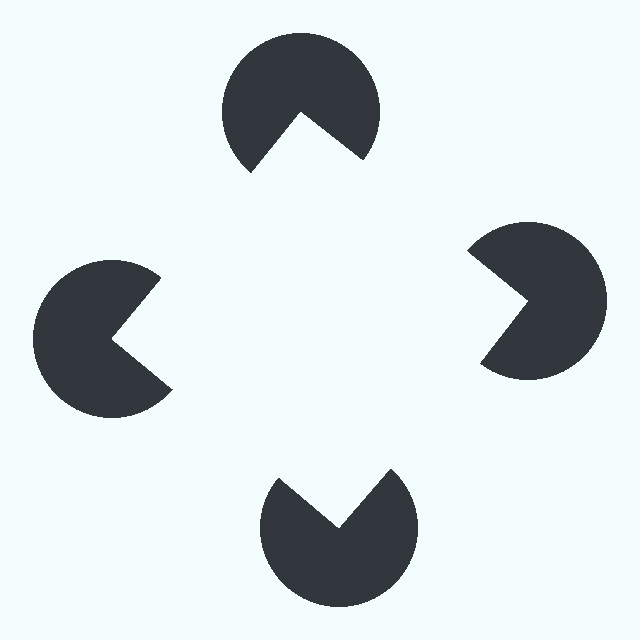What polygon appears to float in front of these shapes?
An illusory square — its edges are inferred from the aligned wedge cuts in the pac-man discs, not physically drawn.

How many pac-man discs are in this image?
There are 4 — one at each vertex of the illusory square.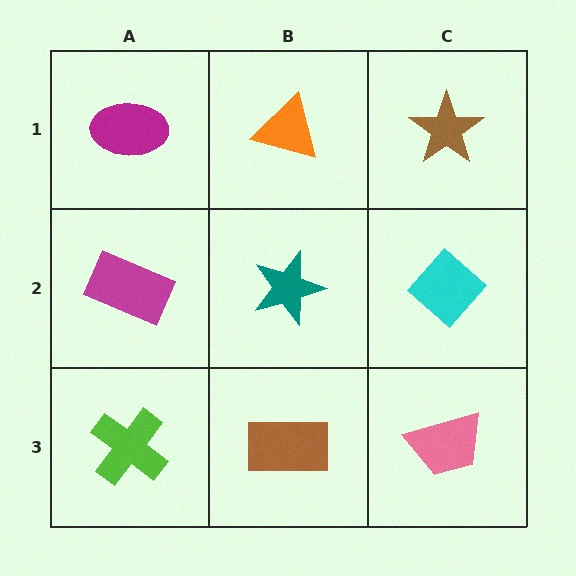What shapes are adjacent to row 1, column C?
A cyan diamond (row 2, column C), an orange triangle (row 1, column B).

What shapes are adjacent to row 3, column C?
A cyan diamond (row 2, column C), a brown rectangle (row 3, column B).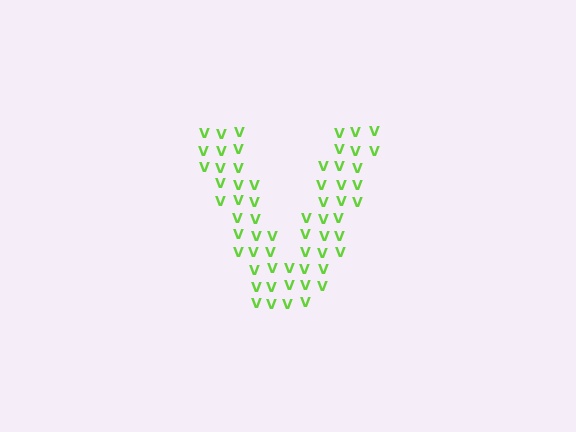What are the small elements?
The small elements are letter V's.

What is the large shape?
The large shape is the letter V.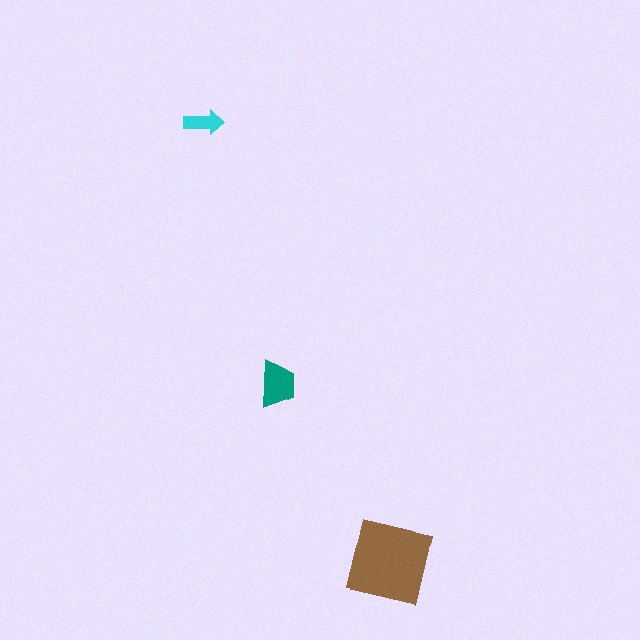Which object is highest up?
The cyan arrow is topmost.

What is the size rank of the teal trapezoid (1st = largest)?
2nd.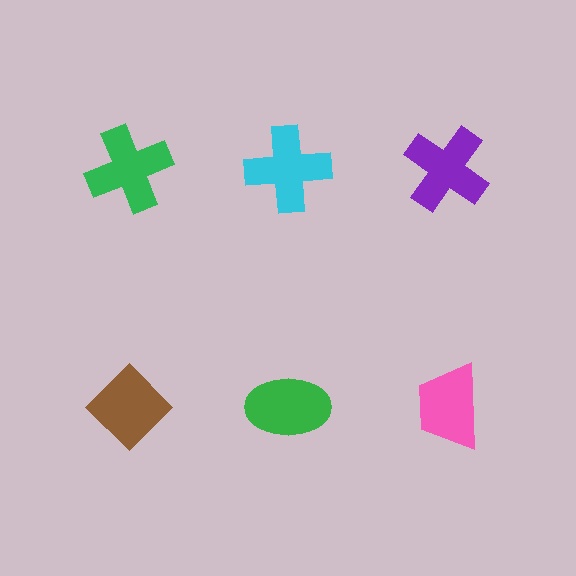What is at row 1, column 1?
A green cross.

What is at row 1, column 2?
A cyan cross.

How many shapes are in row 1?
3 shapes.